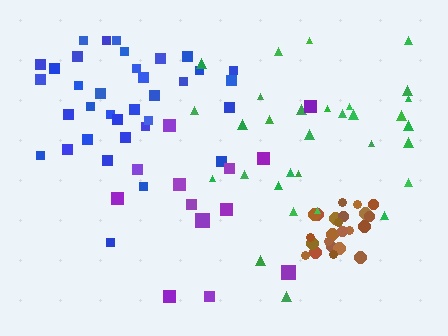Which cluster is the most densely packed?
Brown.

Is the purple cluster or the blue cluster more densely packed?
Blue.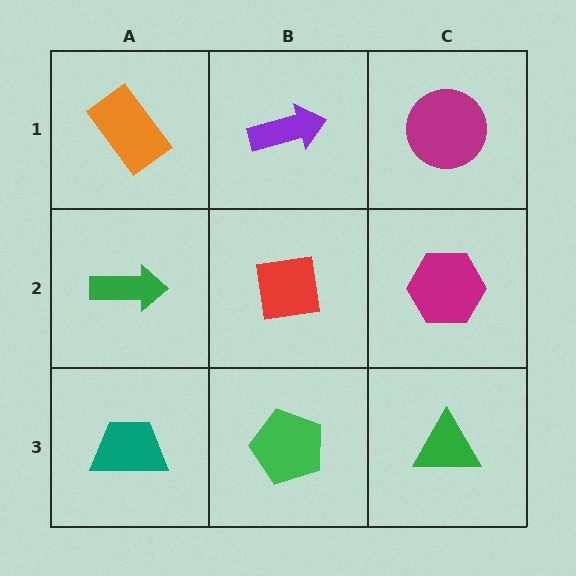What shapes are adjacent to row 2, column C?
A magenta circle (row 1, column C), a green triangle (row 3, column C), a red square (row 2, column B).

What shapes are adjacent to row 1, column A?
A green arrow (row 2, column A), a purple arrow (row 1, column B).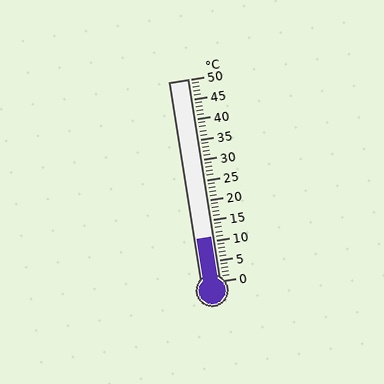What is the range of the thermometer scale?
The thermometer scale ranges from 0°C to 50°C.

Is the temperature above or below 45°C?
The temperature is below 45°C.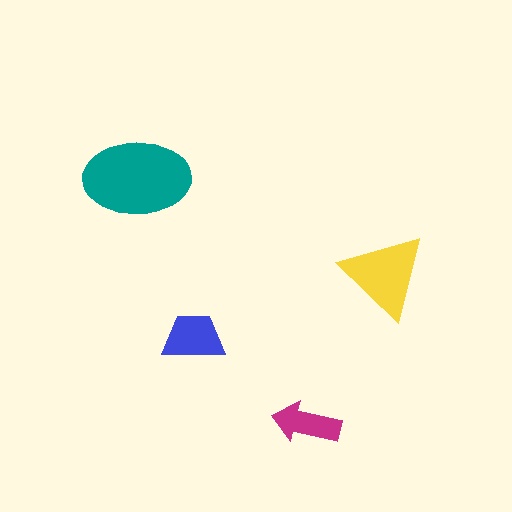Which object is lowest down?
The magenta arrow is bottommost.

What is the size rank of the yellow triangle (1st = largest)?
2nd.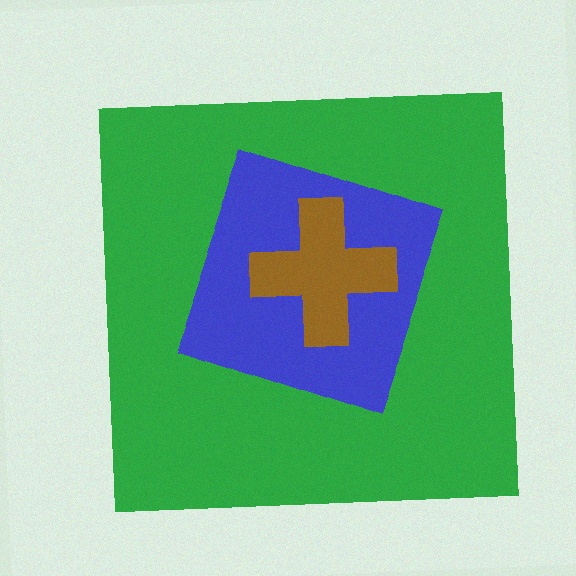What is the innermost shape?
The brown cross.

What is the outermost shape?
The green square.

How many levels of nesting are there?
3.